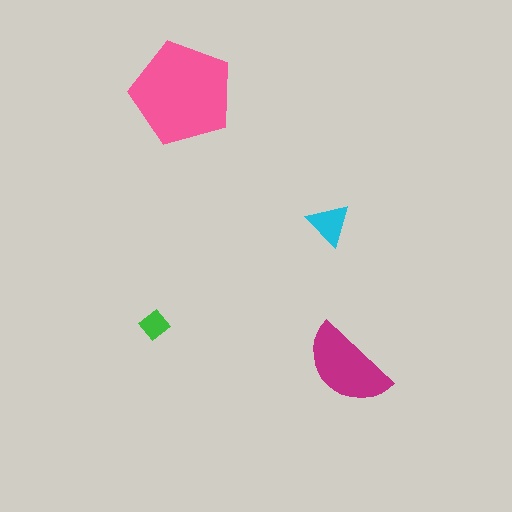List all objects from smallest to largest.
The green diamond, the cyan triangle, the magenta semicircle, the pink pentagon.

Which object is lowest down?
The magenta semicircle is bottommost.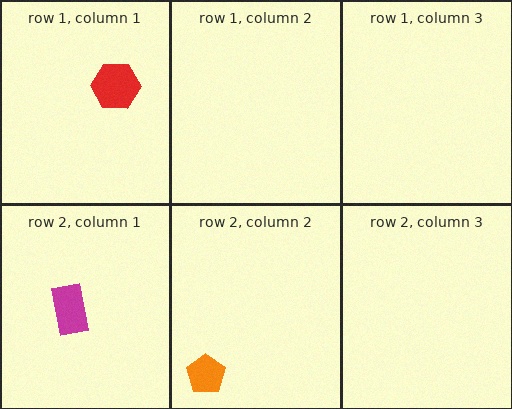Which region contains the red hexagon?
The row 1, column 1 region.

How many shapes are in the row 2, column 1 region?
1.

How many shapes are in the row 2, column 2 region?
1.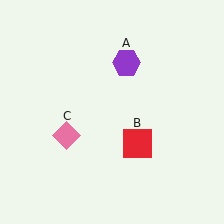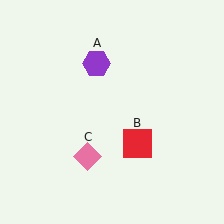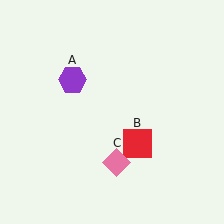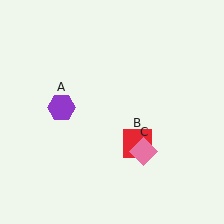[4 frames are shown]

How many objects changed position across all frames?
2 objects changed position: purple hexagon (object A), pink diamond (object C).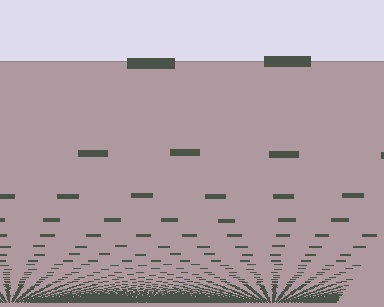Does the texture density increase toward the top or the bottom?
Density increases toward the bottom.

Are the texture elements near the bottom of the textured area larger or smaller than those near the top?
Smaller. The gradient is inverted — elements near the bottom are smaller and denser.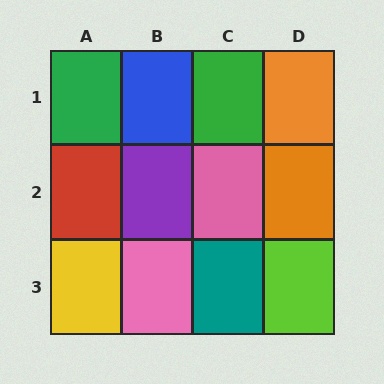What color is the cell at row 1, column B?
Blue.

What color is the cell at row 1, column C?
Green.